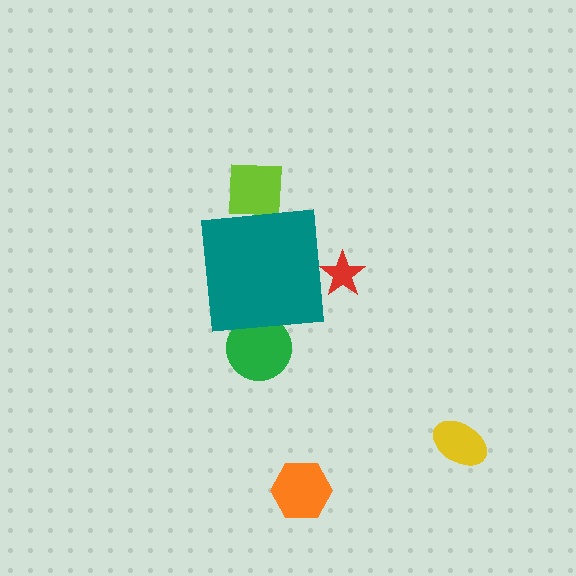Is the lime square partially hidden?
Yes, the lime square is partially hidden behind the teal square.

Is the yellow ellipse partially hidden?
No, the yellow ellipse is fully visible.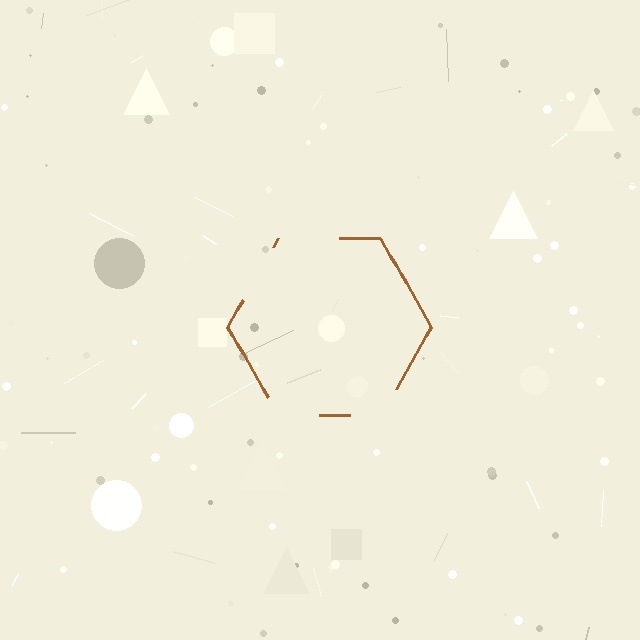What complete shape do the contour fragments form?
The contour fragments form a hexagon.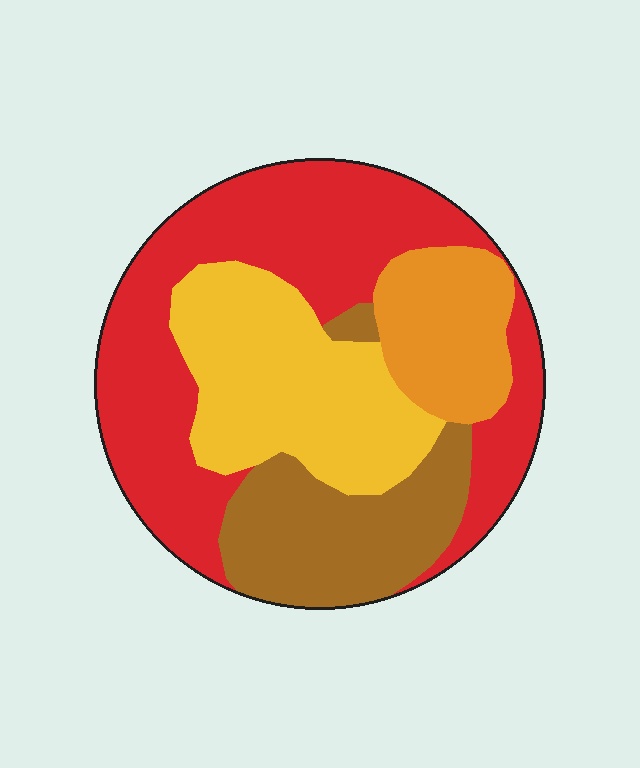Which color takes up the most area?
Red, at roughly 45%.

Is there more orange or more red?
Red.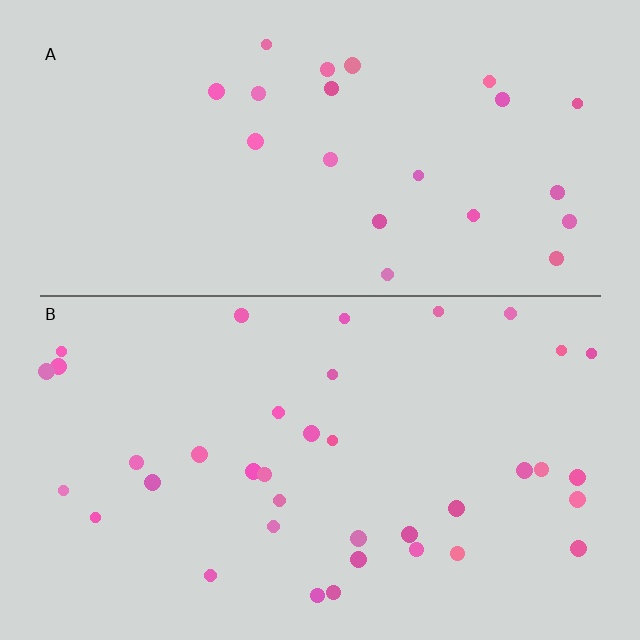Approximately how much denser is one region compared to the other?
Approximately 1.7× — region B over region A.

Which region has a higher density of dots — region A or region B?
B (the bottom).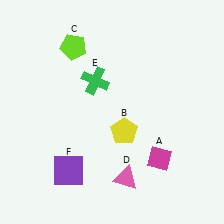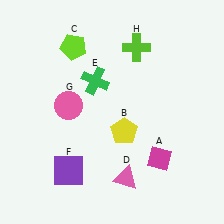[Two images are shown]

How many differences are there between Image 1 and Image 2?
There are 2 differences between the two images.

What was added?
A pink circle (G), a lime cross (H) were added in Image 2.